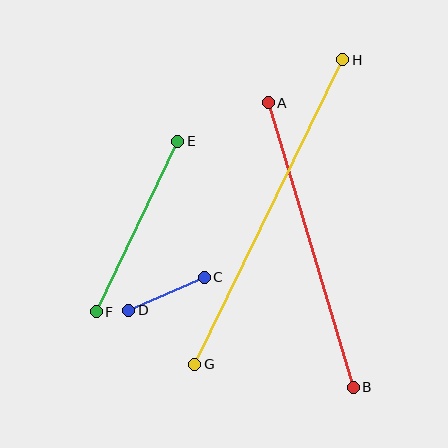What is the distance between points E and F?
The distance is approximately 189 pixels.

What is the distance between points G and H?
The distance is approximately 339 pixels.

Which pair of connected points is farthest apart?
Points G and H are farthest apart.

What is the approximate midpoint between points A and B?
The midpoint is at approximately (311, 245) pixels.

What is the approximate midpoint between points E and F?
The midpoint is at approximately (137, 227) pixels.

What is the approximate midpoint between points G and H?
The midpoint is at approximately (269, 212) pixels.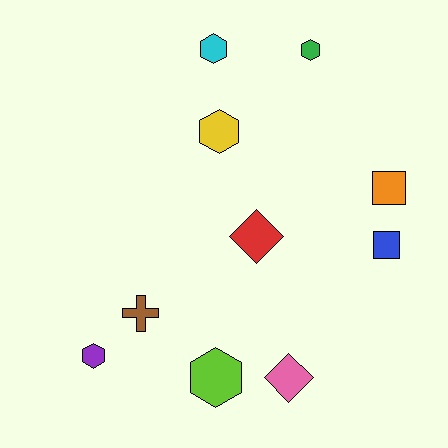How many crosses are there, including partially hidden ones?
There is 1 cross.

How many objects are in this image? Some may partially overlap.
There are 10 objects.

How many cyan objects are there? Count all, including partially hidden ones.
There is 1 cyan object.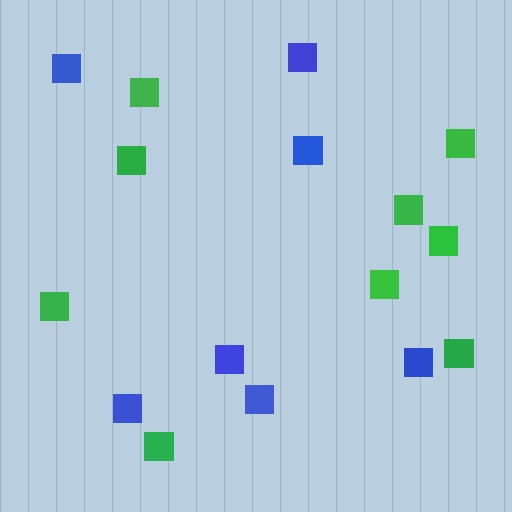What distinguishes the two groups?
There are 2 groups: one group of green squares (9) and one group of blue squares (7).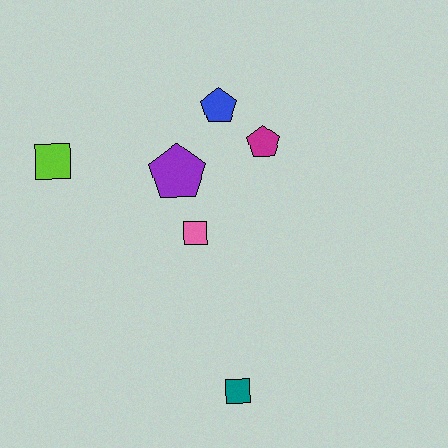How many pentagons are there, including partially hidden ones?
There are 3 pentagons.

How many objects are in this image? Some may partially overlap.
There are 6 objects.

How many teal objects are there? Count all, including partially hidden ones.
There is 1 teal object.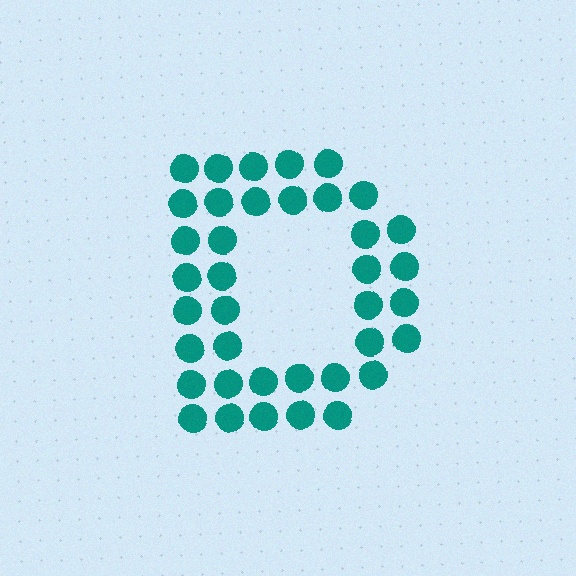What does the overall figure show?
The overall figure shows the letter D.